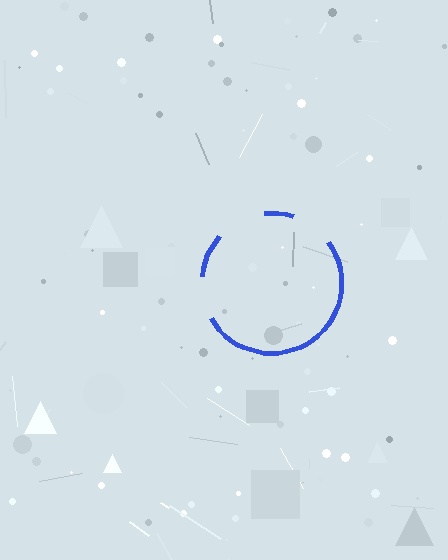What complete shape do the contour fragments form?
The contour fragments form a circle.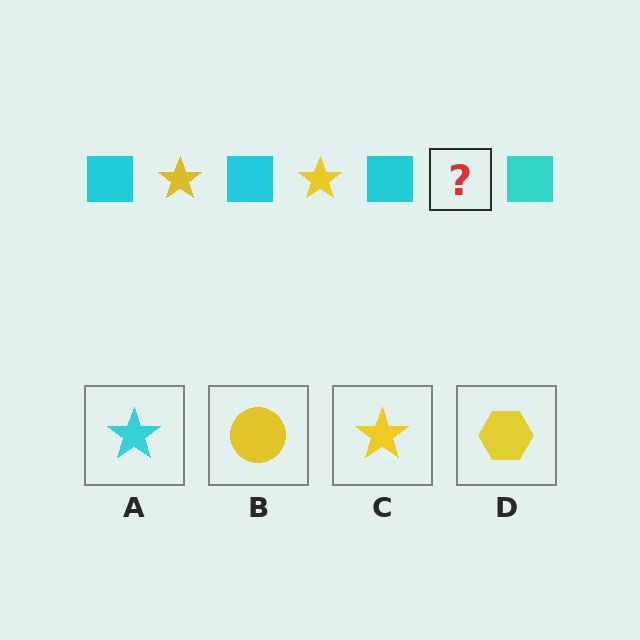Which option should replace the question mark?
Option C.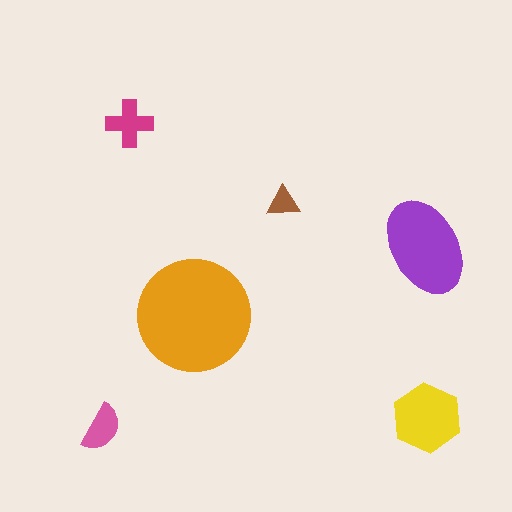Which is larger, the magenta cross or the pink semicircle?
The magenta cross.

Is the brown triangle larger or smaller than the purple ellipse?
Smaller.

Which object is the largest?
The orange circle.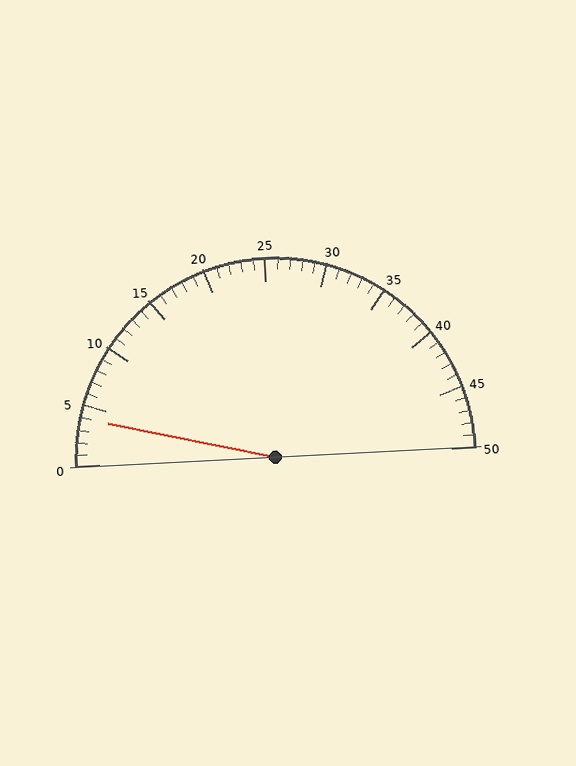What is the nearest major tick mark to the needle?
The nearest major tick mark is 5.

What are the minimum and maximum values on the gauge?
The gauge ranges from 0 to 50.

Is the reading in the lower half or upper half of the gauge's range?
The reading is in the lower half of the range (0 to 50).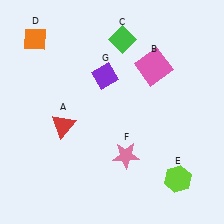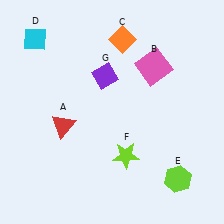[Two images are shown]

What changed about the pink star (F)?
In Image 1, F is pink. In Image 2, it changed to lime.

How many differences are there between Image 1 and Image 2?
There are 3 differences between the two images.